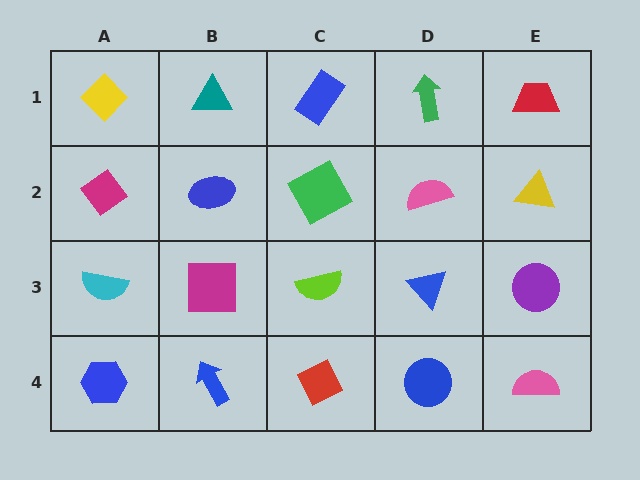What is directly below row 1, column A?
A magenta diamond.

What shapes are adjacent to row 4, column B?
A magenta square (row 3, column B), a blue hexagon (row 4, column A), a red diamond (row 4, column C).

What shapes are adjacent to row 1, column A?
A magenta diamond (row 2, column A), a teal triangle (row 1, column B).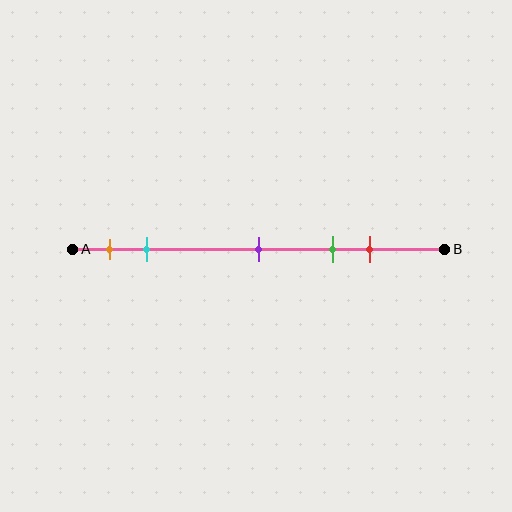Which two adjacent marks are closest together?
The orange and cyan marks are the closest adjacent pair.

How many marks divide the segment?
There are 5 marks dividing the segment.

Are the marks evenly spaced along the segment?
No, the marks are not evenly spaced.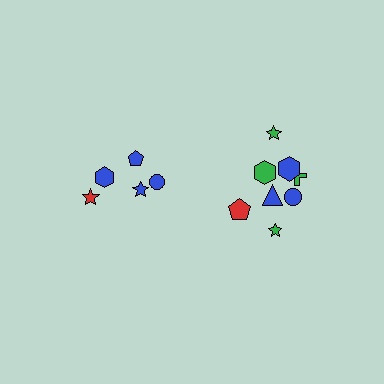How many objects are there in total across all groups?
There are 13 objects.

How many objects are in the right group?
There are 8 objects.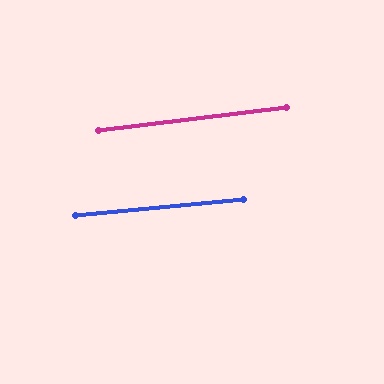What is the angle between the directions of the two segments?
Approximately 1 degree.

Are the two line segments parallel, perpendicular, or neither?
Parallel — their directions differ by only 1.4°.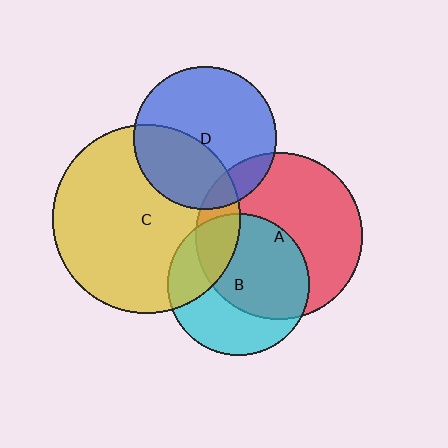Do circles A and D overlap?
Yes.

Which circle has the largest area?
Circle C (yellow).